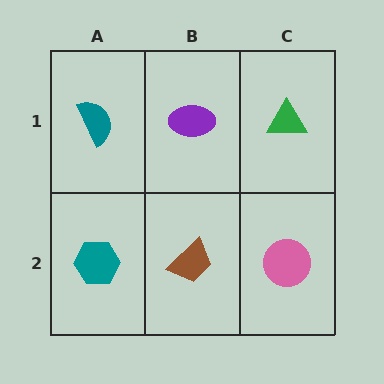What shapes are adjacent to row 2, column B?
A purple ellipse (row 1, column B), a teal hexagon (row 2, column A), a pink circle (row 2, column C).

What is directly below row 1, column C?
A pink circle.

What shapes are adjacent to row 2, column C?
A green triangle (row 1, column C), a brown trapezoid (row 2, column B).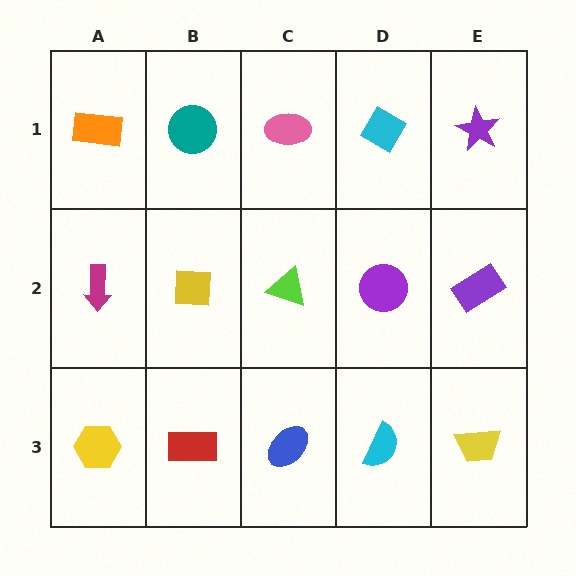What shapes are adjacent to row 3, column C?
A lime triangle (row 2, column C), a red rectangle (row 3, column B), a cyan semicircle (row 3, column D).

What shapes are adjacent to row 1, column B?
A yellow square (row 2, column B), an orange rectangle (row 1, column A), a pink ellipse (row 1, column C).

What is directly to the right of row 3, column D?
A yellow trapezoid.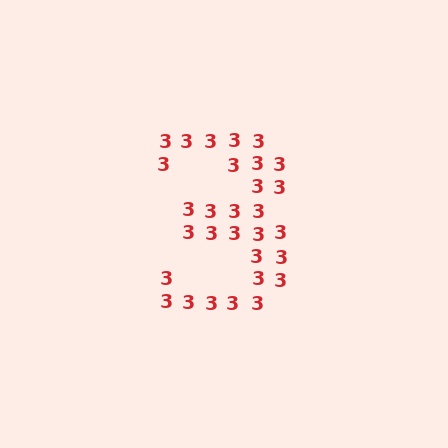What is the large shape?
The large shape is the digit 3.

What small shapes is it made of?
It is made of small digit 3's.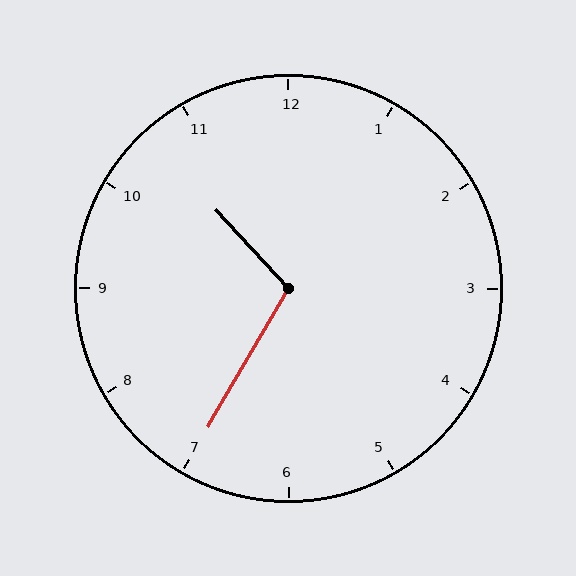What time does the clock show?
10:35.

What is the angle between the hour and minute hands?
Approximately 108 degrees.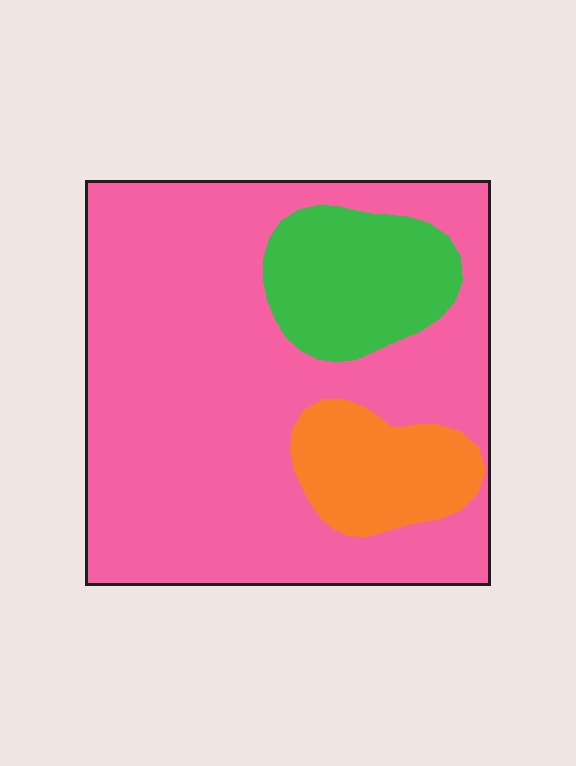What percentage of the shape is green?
Green covers about 15% of the shape.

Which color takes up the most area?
Pink, at roughly 75%.